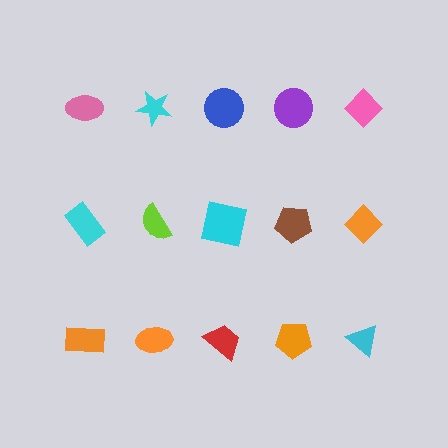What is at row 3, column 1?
An orange rectangle.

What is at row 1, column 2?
A cyan star.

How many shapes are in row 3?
5 shapes.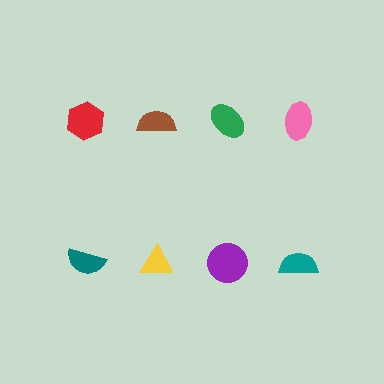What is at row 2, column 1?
A teal semicircle.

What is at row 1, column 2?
A brown semicircle.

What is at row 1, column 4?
A pink ellipse.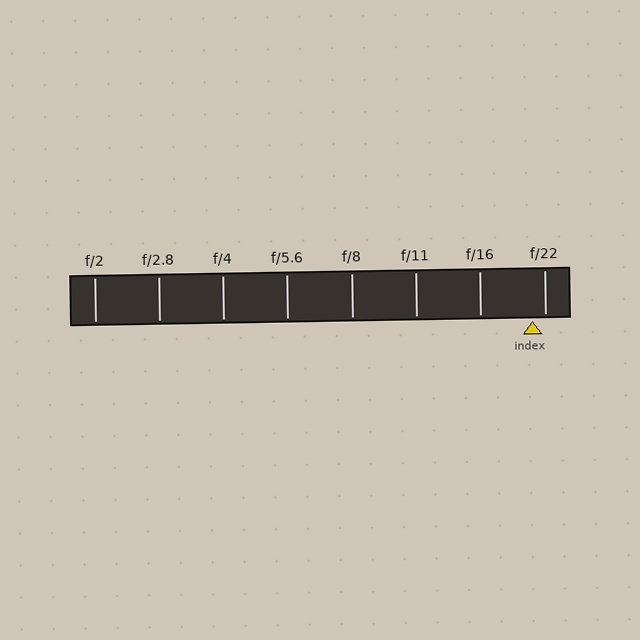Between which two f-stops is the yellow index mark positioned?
The index mark is between f/16 and f/22.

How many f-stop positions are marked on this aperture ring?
There are 8 f-stop positions marked.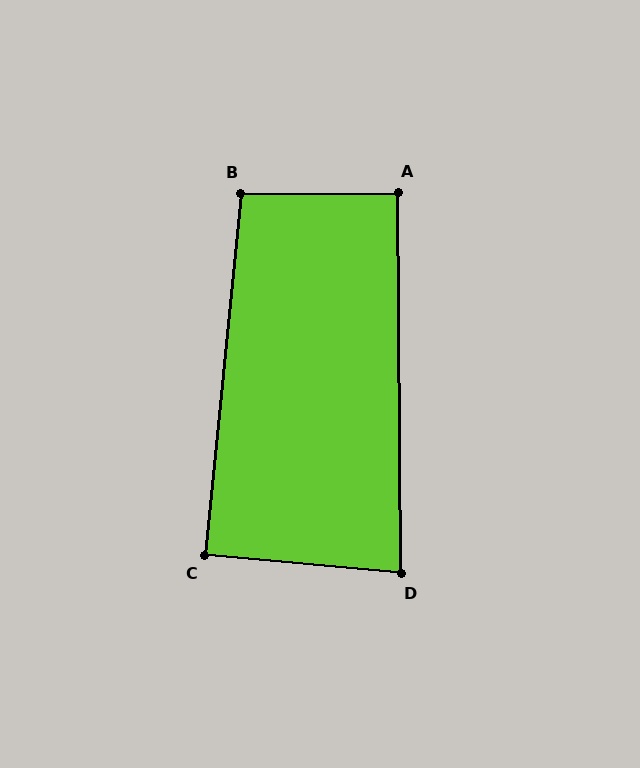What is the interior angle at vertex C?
Approximately 90 degrees (approximately right).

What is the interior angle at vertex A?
Approximately 90 degrees (approximately right).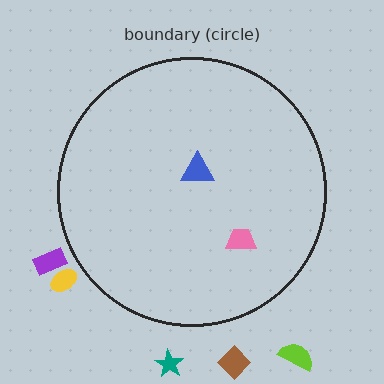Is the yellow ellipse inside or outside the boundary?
Outside.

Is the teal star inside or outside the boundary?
Outside.